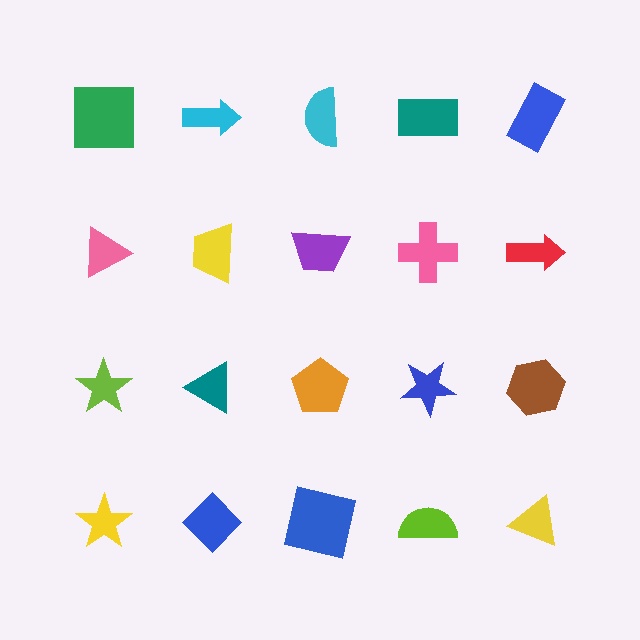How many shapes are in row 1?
5 shapes.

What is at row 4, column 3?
A blue square.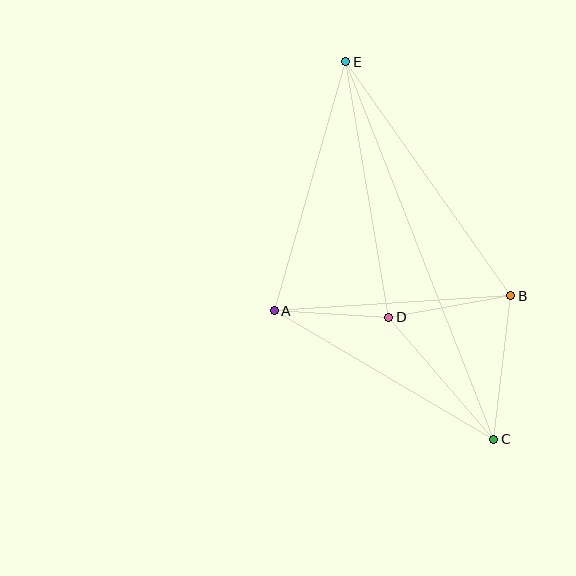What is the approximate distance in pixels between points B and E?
The distance between B and E is approximately 287 pixels.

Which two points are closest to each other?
Points A and D are closest to each other.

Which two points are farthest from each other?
Points C and E are farthest from each other.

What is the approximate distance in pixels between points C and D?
The distance between C and D is approximately 161 pixels.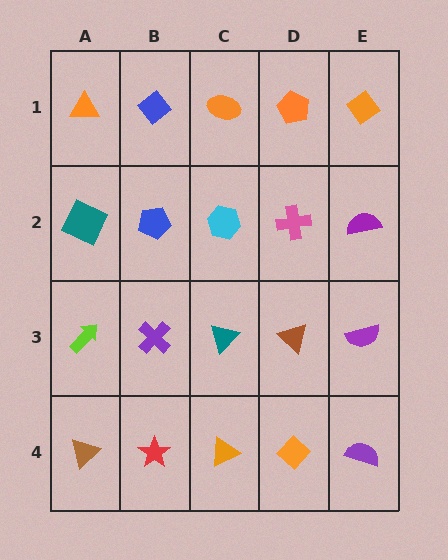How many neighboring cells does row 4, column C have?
3.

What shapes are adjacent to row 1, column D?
A pink cross (row 2, column D), an orange ellipse (row 1, column C), an orange diamond (row 1, column E).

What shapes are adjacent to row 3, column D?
A pink cross (row 2, column D), an orange diamond (row 4, column D), a teal triangle (row 3, column C), a purple semicircle (row 3, column E).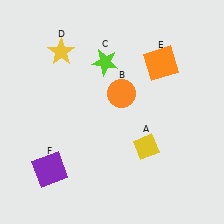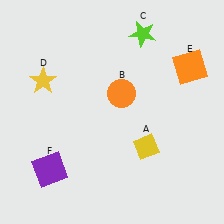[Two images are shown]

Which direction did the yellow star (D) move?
The yellow star (D) moved down.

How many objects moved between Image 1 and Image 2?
3 objects moved between the two images.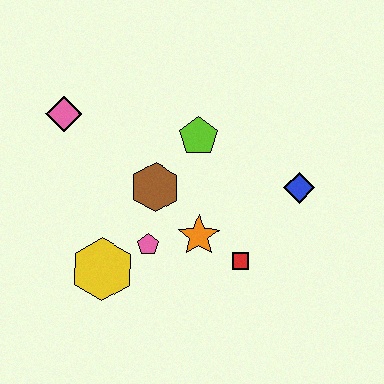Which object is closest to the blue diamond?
The red square is closest to the blue diamond.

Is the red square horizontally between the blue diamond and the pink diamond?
Yes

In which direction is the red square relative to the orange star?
The red square is to the right of the orange star.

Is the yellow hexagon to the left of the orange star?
Yes